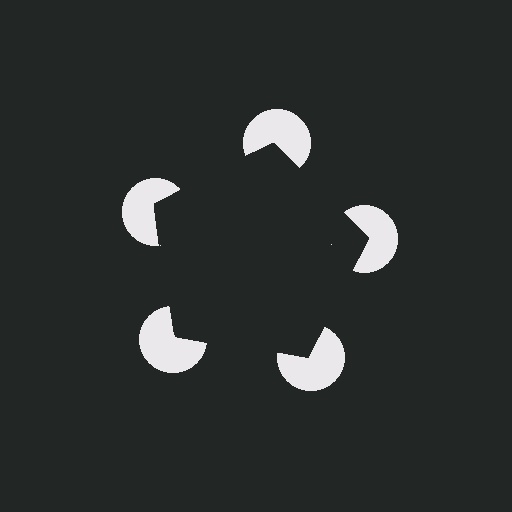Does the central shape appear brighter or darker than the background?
It typically appears slightly darker than the background, even though no actual brightness change is drawn.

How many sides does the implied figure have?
5 sides.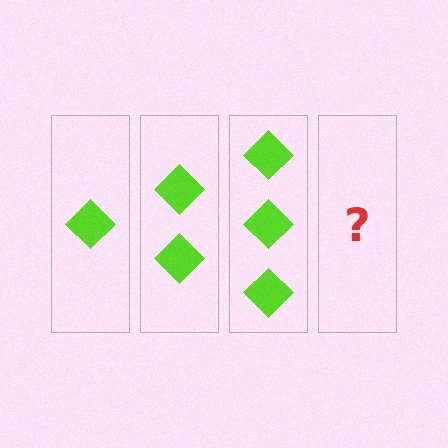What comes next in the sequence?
The next element should be 4 diamonds.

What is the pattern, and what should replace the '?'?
The pattern is that each step adds one more diamond. The '?' should be 4 diamonds.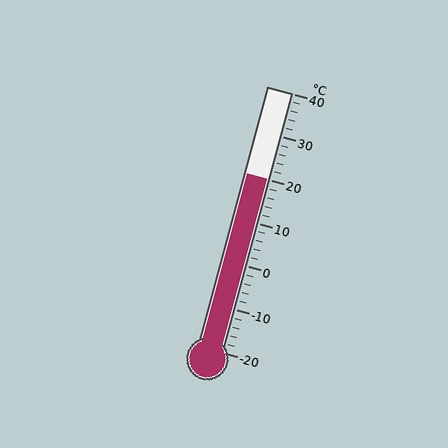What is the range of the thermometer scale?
The thermometer scale ranges from -20°C to 40°C.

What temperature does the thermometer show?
The thermometer shows approximately 20°C.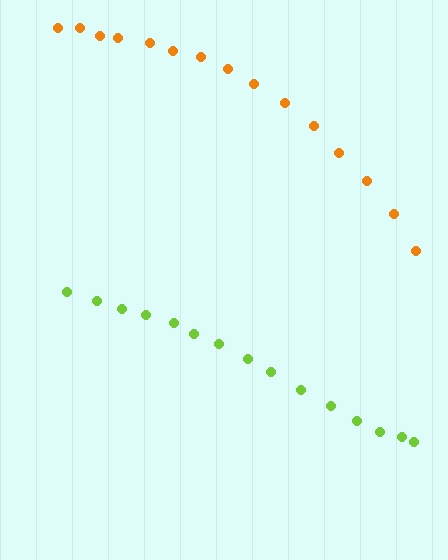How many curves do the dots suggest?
There are 2 distinct paths.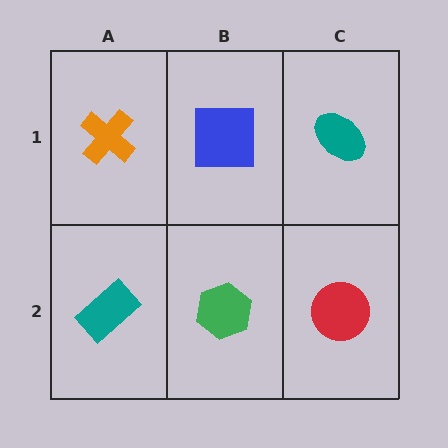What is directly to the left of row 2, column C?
A green hexagon.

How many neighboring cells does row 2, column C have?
2.